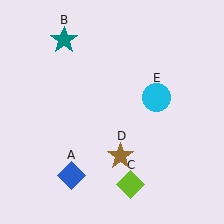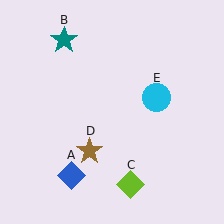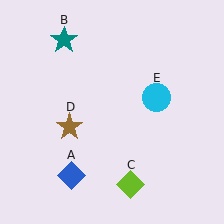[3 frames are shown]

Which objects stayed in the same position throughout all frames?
Blue diamond (object A) and teal star (object B) and lime diamond (object C) and cyan circle (object E) remained stationary.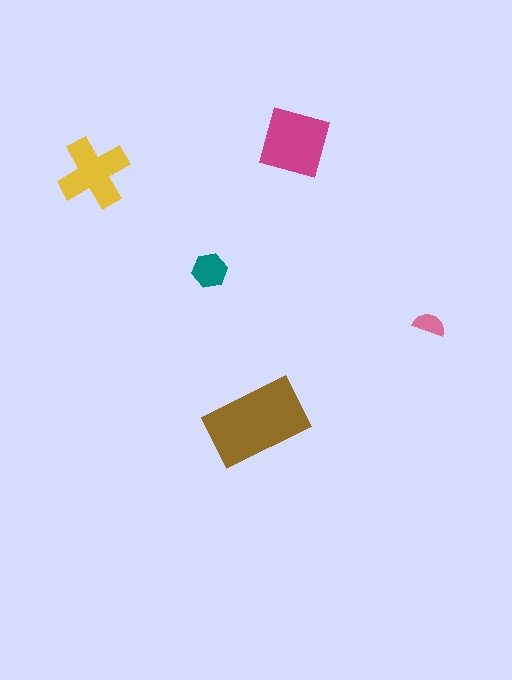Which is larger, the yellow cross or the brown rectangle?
The brown rectangle.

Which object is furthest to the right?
The pink semicircle is rightmost.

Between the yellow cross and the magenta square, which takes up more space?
The magenta square.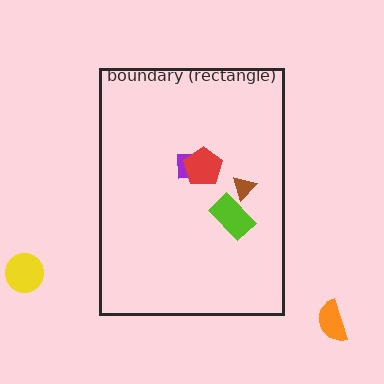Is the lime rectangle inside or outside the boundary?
Inside.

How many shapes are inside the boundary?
4 inside, 2 outside.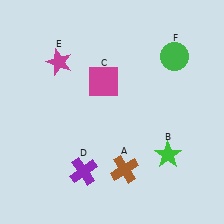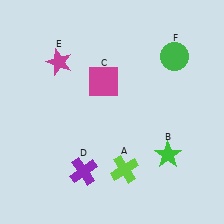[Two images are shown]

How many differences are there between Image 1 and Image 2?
There is 1 difference between the two images.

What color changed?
The cross (A) changed from brown in Image 1 to lime in Image 2.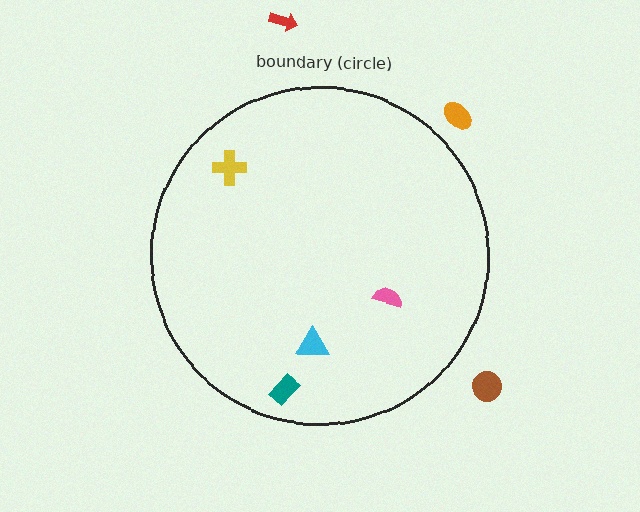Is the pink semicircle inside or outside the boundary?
Inside.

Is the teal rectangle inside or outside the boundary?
Inside.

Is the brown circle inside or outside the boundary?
Outside.